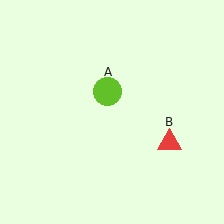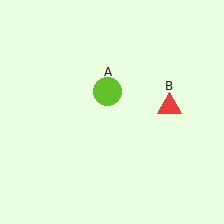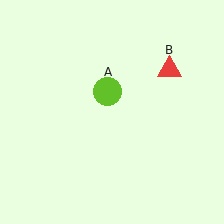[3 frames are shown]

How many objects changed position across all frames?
1 object changed position: red triangle (object B).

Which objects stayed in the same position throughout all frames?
Lime circle (object A) remained stationary.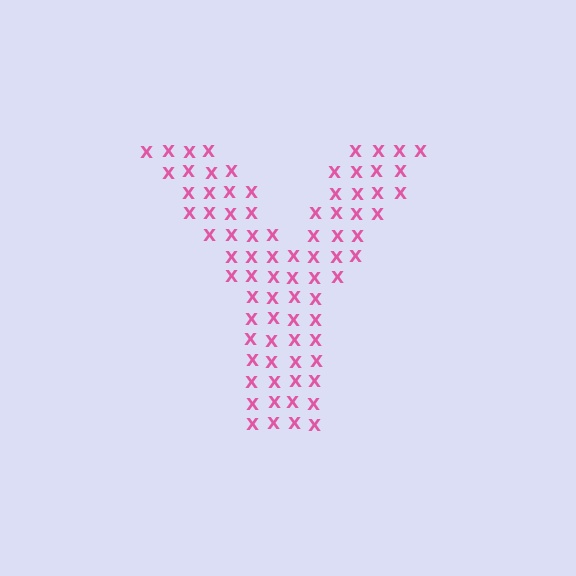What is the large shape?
The large shape is the letter Y.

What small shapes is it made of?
It is made of small letter X's.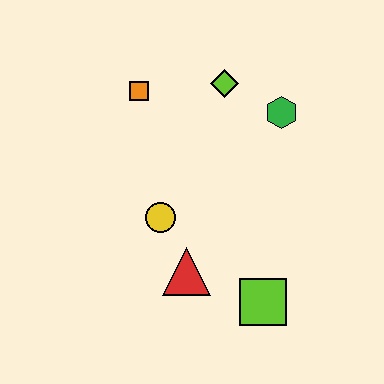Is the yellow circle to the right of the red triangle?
No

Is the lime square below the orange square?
Yes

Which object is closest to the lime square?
The red triangle is closest to the lime square.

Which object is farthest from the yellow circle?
The green hexagon is farthest from the yellow circle.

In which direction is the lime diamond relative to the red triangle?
The lime diamond is above the red triangle.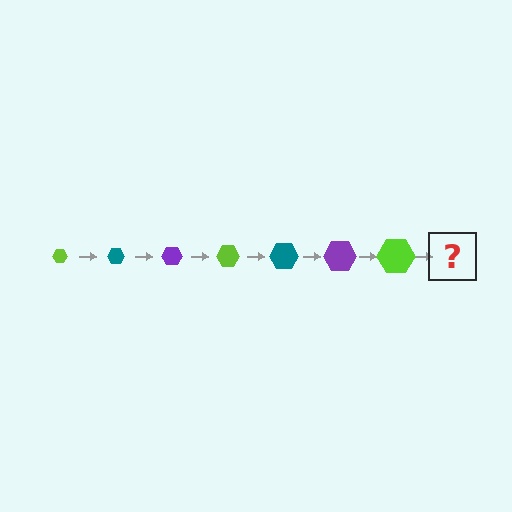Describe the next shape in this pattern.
It should be a teal hexagon, larger than the previous one.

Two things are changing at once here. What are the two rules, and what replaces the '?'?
The two rules are that the hexagon grows larger each step and the color cycles through lime, teal, and purple. The '?' should be a teal hexagon, larger than the previous one.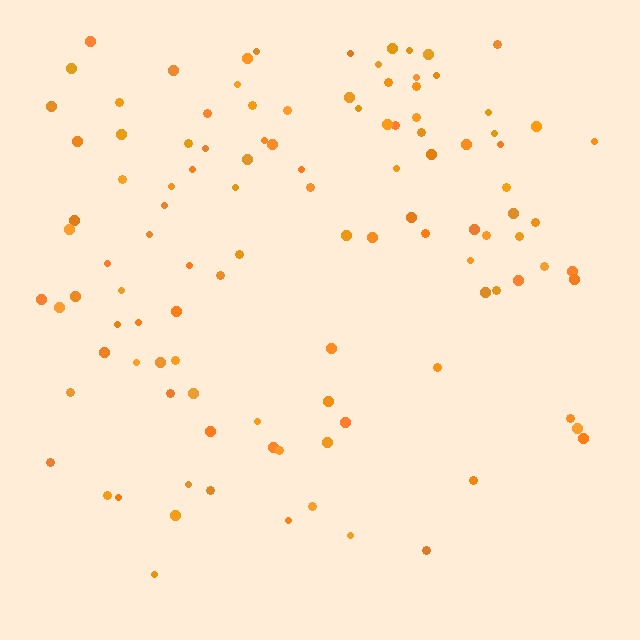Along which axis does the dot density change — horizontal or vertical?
Vertical.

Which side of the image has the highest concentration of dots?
The top.